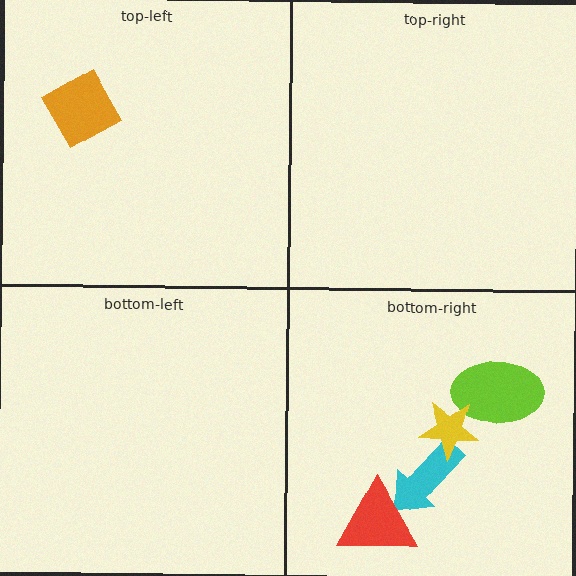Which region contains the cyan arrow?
The bottom-right region.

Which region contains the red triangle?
The bottom-right region.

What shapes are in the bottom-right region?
The cyan arrow, the red triangle, the lime ellipse, the yellow star.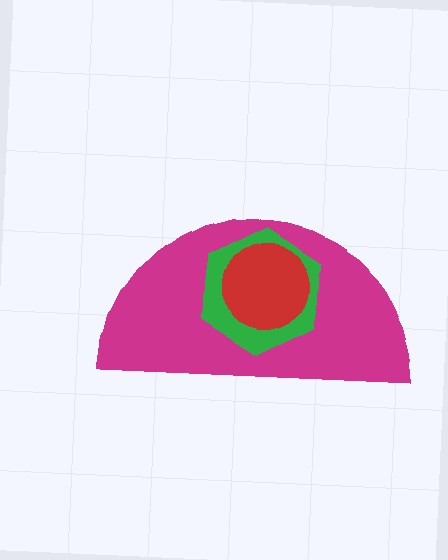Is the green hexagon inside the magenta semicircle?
Yes.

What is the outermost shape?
The magenta semicircle.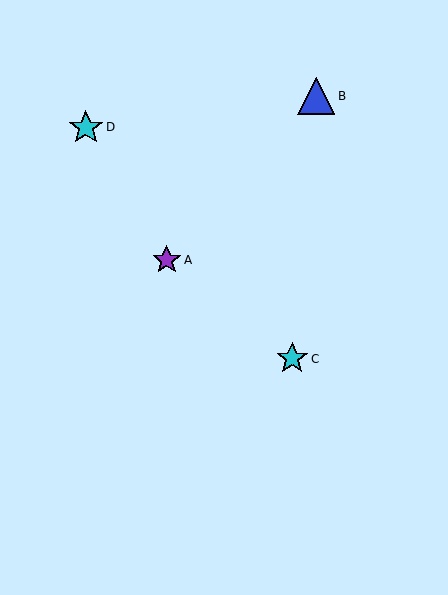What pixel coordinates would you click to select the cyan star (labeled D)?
Click at (86, 127) to select the cyan star D.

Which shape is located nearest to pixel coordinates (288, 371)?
The cyan star (labeled C) at (292, 359) is nearest to that location.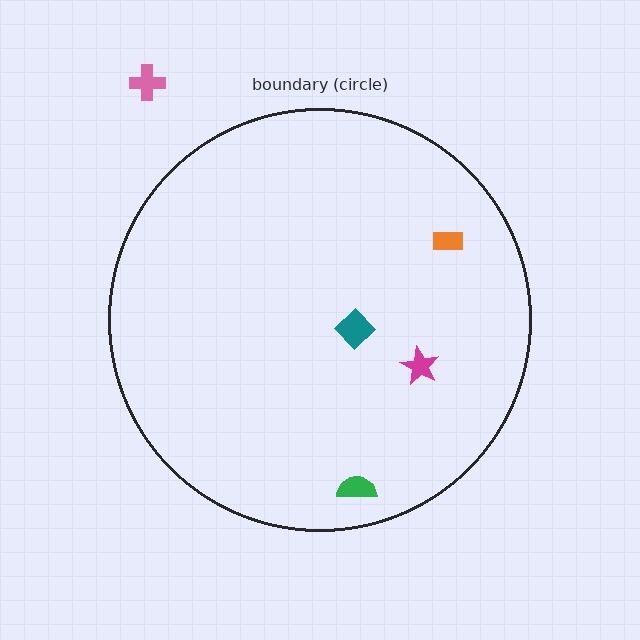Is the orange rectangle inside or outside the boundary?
Inside.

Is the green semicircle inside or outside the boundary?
Inside.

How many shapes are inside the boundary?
4 inside, 1 outside.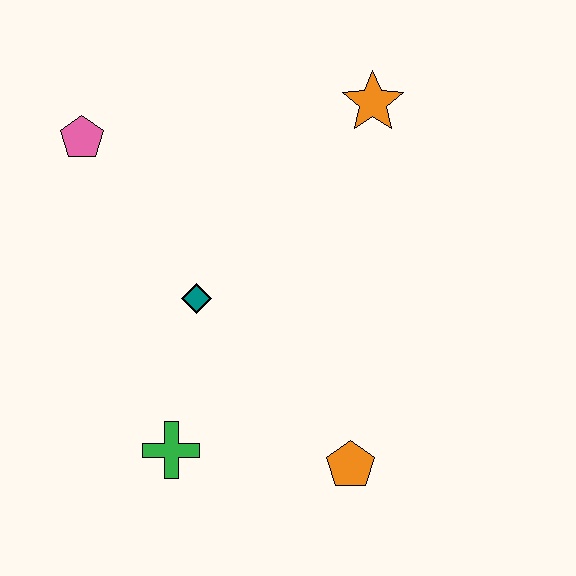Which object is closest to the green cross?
The teal diamond is closest to the green cross.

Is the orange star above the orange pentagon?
Yes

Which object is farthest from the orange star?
The green cross is farthest from the orange star.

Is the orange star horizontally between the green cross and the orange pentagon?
No